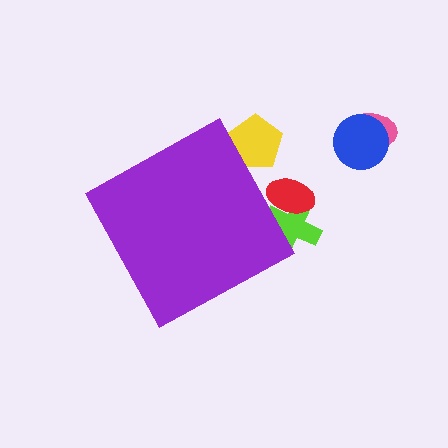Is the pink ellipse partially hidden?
No, the pink ellipse is fully visible.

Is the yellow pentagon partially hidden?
Yes, the yellow pentagon is partially hidden behind the purple diamond.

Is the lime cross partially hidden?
Yes, the lime cross is partially hidden behind the purple diamond.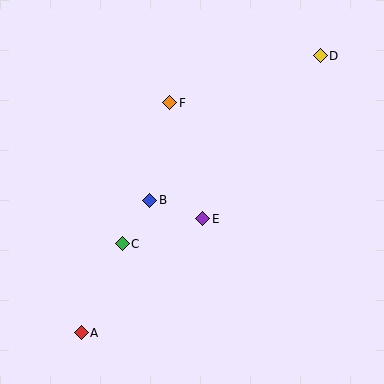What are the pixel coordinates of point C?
Point C is at (122, 244).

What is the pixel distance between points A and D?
The distance between A and D is 366 pixels.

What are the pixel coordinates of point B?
Point B is at (150, 200).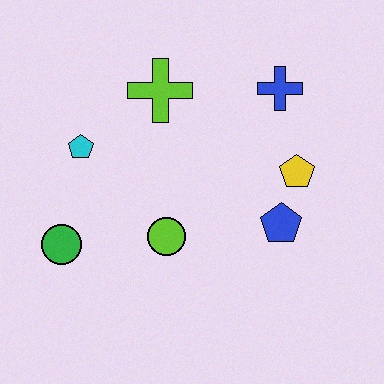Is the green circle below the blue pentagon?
Yes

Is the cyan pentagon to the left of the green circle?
No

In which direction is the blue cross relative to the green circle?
The blue cross is to the right of the green circle.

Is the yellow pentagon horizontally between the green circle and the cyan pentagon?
No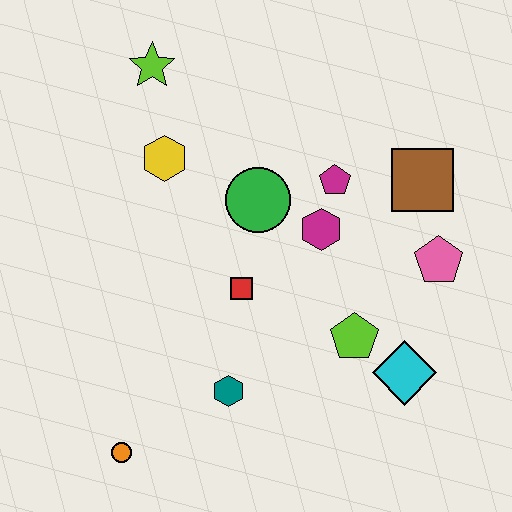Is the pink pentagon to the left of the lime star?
No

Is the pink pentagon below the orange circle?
No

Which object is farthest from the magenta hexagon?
The orange circle is farthest from the magenta hexagon.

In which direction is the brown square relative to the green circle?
The brown square is to the right of the green circle.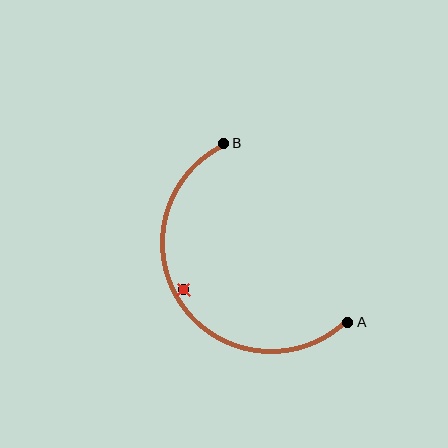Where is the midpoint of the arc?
The arc midpoint is the point on the curve farthest from the straight line joining A and B. It sits below and to the left of that line.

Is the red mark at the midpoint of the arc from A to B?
No — the red mark does not lie on the arc at all. It sits slightly inside the curve.